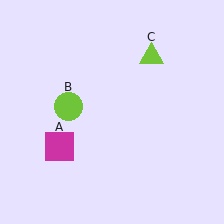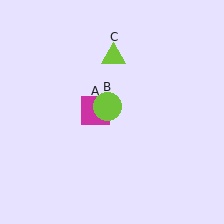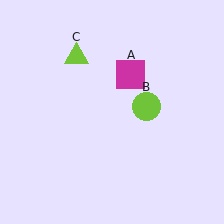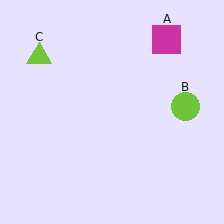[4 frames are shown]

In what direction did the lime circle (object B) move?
The lime circle (object B) moved right.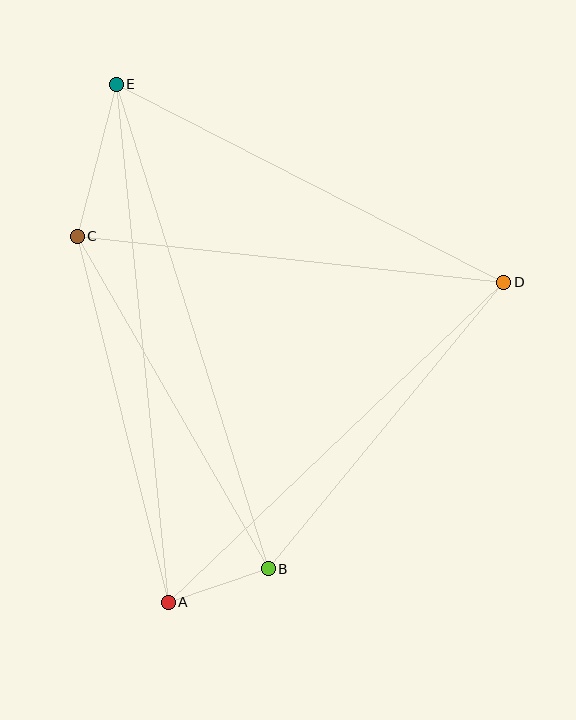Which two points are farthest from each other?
Points A and E are farthest from each other.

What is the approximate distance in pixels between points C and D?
The distance between C and D is approximately 429 pixels.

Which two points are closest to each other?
Points A and B are closest to each other.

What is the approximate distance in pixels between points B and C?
The distance between B and C is approximately 383 pixels.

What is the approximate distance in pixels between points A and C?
The distance between A and C is approximately 377 pixels.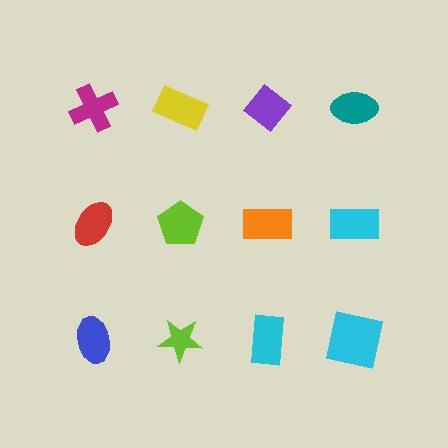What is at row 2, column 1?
A red ellipse.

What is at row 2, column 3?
An orange rectangle.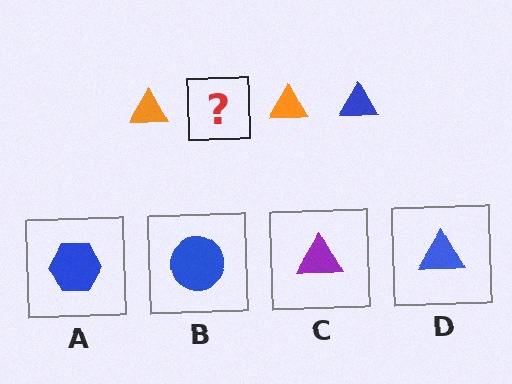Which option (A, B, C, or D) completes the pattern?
D.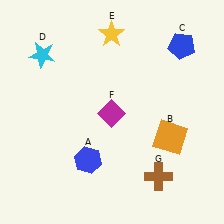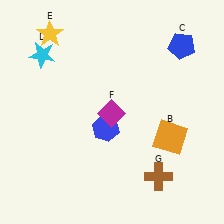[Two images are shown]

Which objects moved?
The objects that moved are: the blue hexagon (A), the yellow star (E).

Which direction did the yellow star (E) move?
The yellow star (E) moved left.